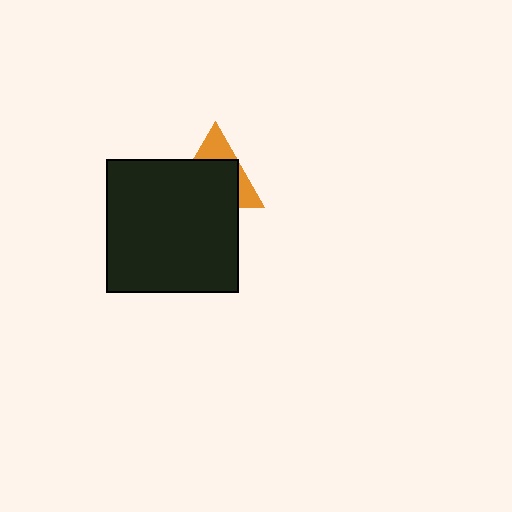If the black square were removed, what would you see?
You would see the complete orange triangle.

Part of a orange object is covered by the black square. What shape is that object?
It is a triangle.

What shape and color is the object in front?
The object in front is a black square.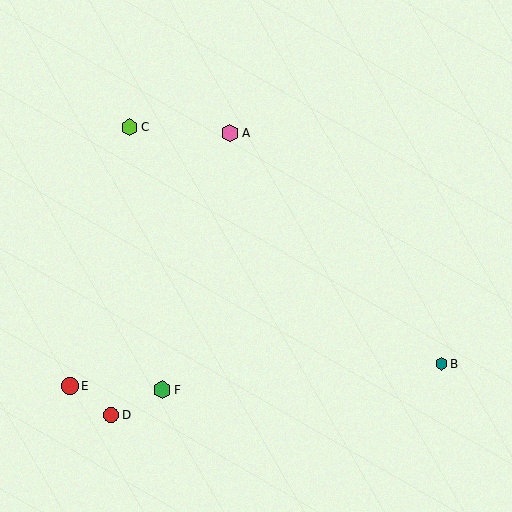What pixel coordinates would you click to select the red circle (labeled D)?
Click at (111, 415) to select the red circle D.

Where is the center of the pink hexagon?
The center of the pink hexagon is at (230, 133).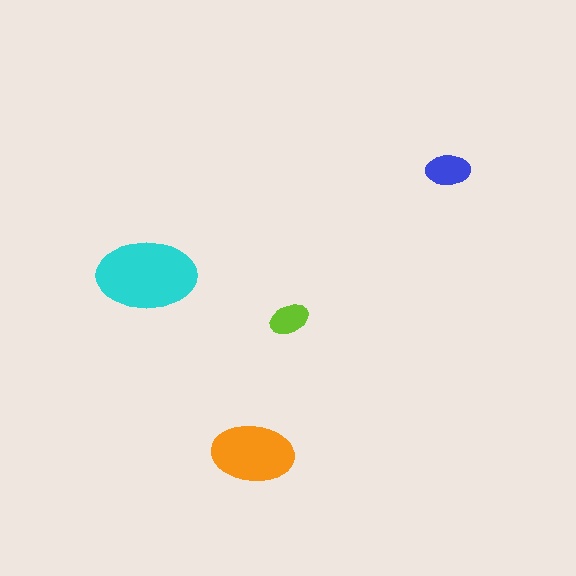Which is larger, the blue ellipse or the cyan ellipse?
The cyan one.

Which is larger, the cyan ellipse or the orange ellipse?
The cyan one.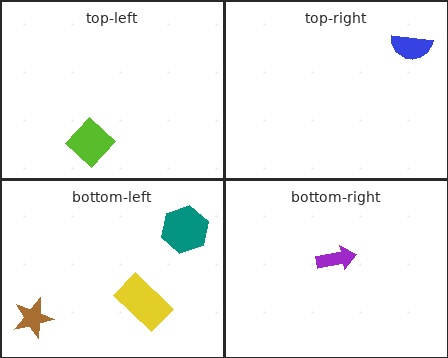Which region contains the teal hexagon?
The bottom-left region.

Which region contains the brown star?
The bottom-left region.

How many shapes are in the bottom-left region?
3.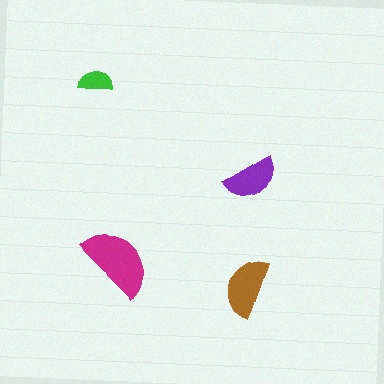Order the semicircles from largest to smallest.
the magenta one, the brown one, the purple one, the green one.